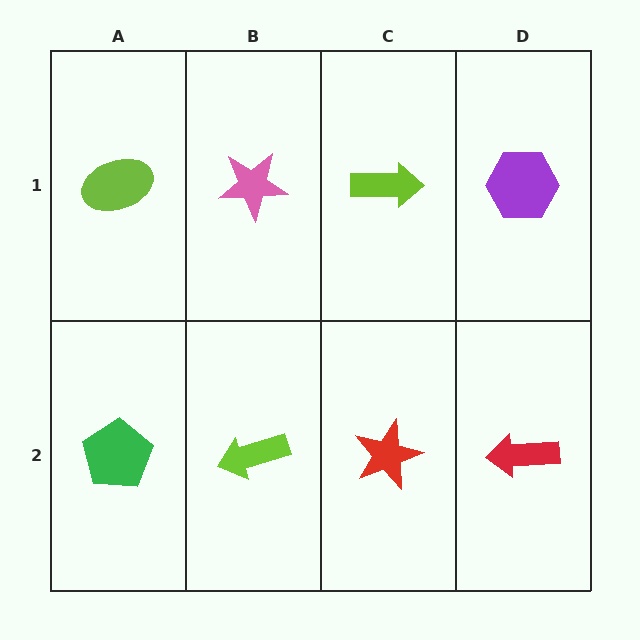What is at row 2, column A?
A green pentagon.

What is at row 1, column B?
A pink star.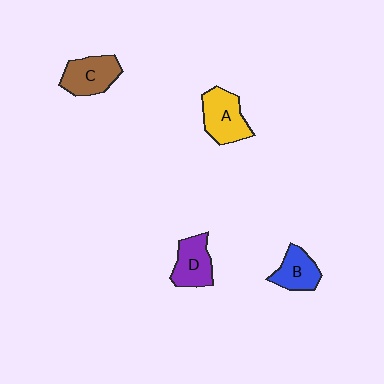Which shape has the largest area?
Shape A (yellow).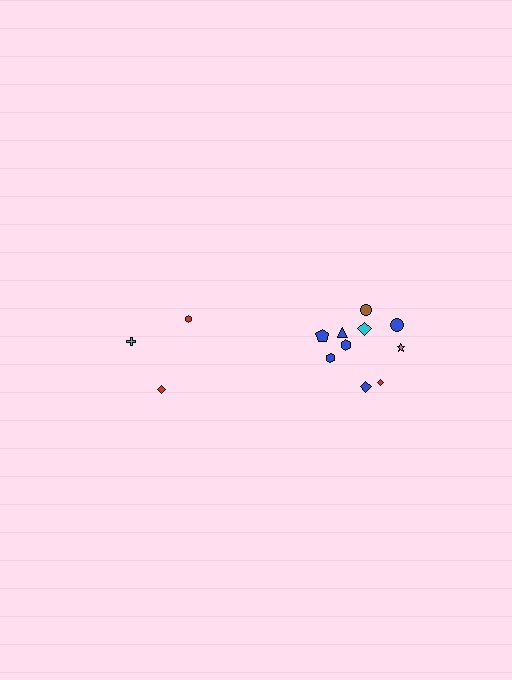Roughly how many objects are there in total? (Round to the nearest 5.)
Roughly 15 objects in total.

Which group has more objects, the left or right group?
The right group.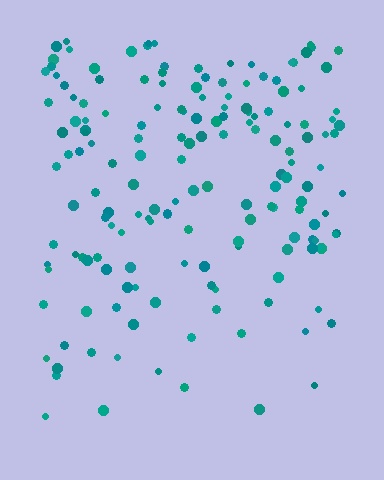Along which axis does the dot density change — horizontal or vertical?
Vertical.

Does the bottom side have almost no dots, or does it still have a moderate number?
Still a moderate number, just noticeably fewer than the top.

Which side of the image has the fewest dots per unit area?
The bottom.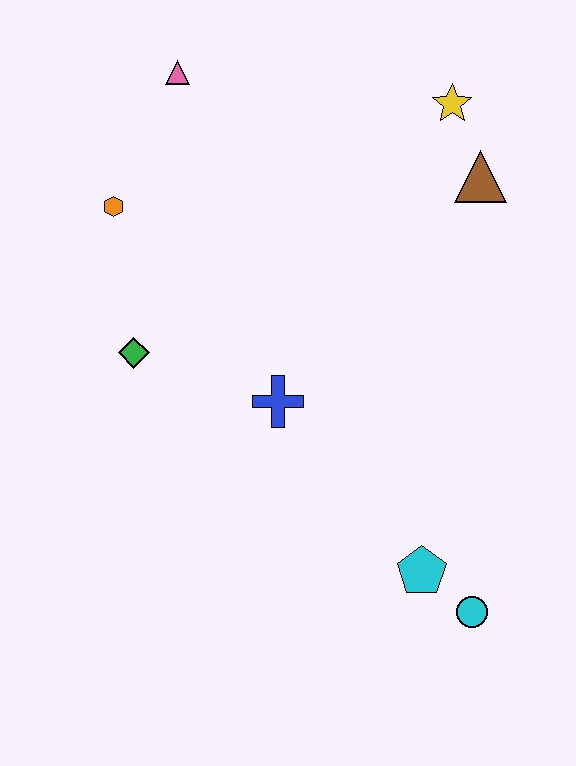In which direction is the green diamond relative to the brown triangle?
The green diamond is to the left of the brown triangle.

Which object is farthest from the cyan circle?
The pink triangle is farthest from the cyan circle.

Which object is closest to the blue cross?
The green diamond is closest to the blue cross.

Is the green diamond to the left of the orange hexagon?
No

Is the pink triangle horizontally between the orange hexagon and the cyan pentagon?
Yes